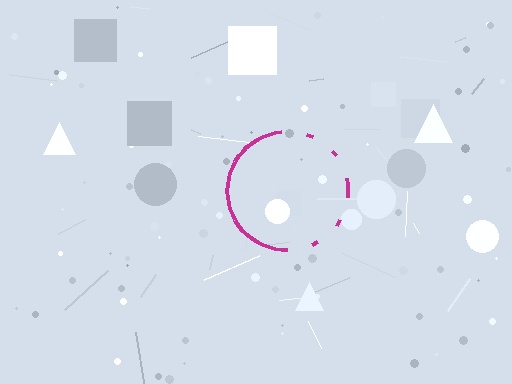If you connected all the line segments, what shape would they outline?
They would outline a circle.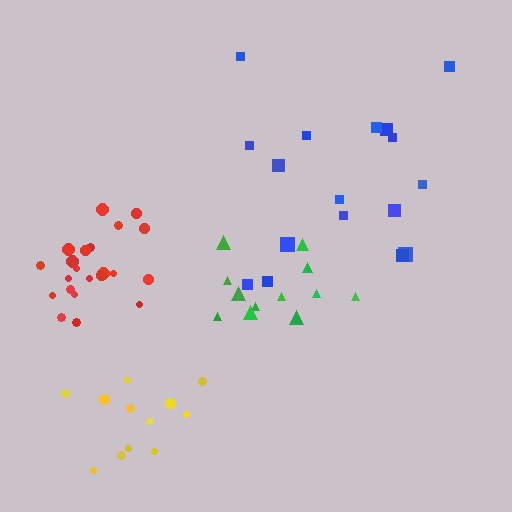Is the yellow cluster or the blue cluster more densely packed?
Yellow.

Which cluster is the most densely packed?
Red.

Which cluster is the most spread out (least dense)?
Blue.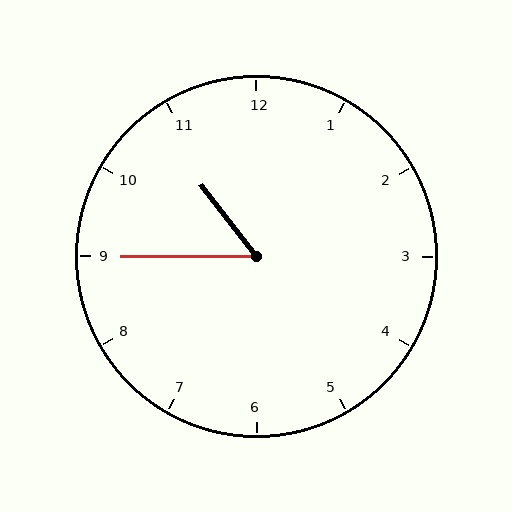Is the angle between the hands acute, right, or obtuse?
It is acute.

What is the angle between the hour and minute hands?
Approximately 52 degrees.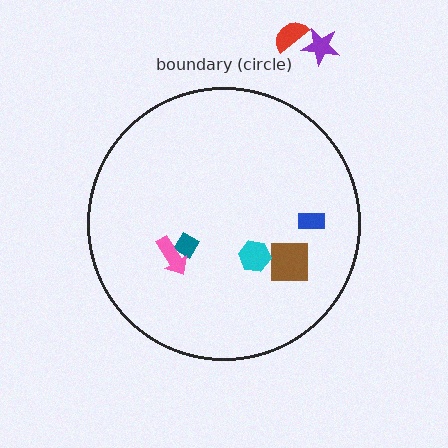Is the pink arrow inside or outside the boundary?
Inside.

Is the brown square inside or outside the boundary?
Inside.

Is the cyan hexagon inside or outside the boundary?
Inside.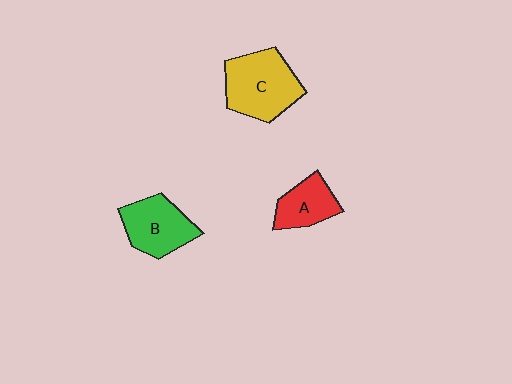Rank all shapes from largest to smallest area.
From largest to smallest: C (yellow), B (green), A (red).